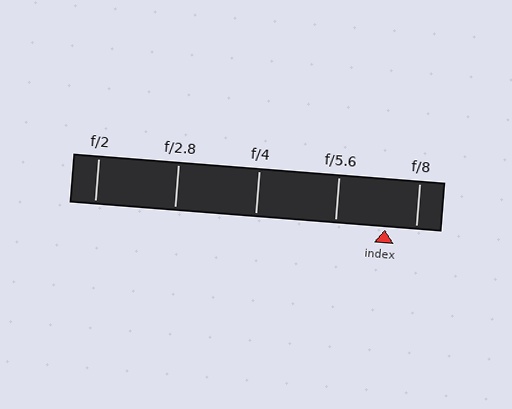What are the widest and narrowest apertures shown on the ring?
The widest aperture shown is f/2 and the narrowest is f/8.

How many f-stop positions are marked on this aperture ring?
There are 5 f-stop positions marked.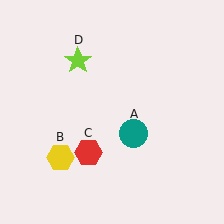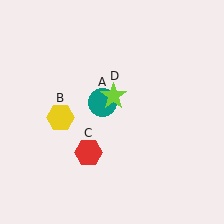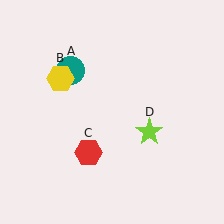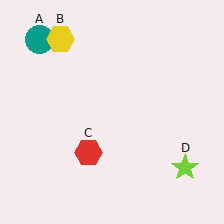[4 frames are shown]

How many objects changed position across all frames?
3 objects changed position: teal circle (object A), yellow hexagon (object B), lime star (object D).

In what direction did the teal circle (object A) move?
The teal circle (object A) moved up and to the left.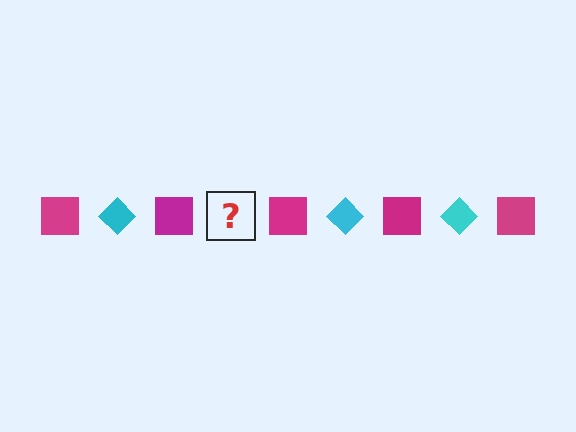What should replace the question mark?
The question mark should be replaced with a cyan diamond.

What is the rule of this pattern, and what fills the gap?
The rule is that the pattern alternates between magenta square and cyan diamond. The gap should be filled with a cyan diamond.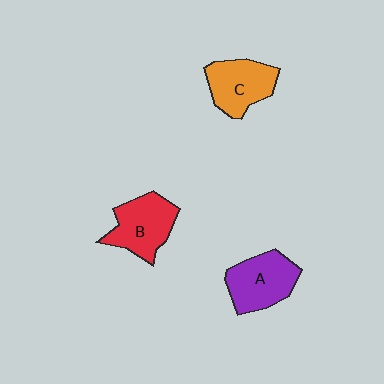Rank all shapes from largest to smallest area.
From largest to smallest: A (purple), B (red), C (orange).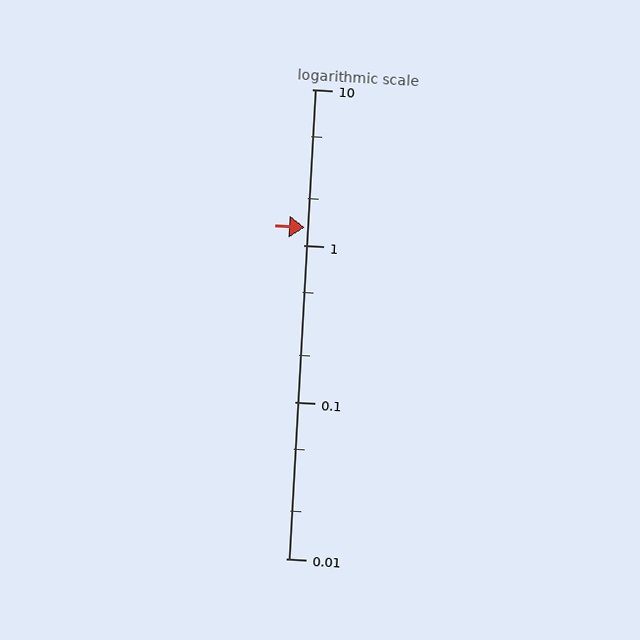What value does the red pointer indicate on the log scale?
The pointer indicates approximately 1.3.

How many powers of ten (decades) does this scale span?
The scale spans 3 decades, from 0.01 to 10.